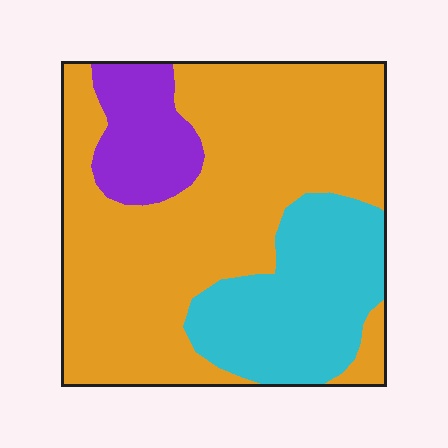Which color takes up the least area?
Purple, at roughly 10%.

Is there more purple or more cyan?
Cyan.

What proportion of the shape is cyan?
Cyan covers about 25% of the shape.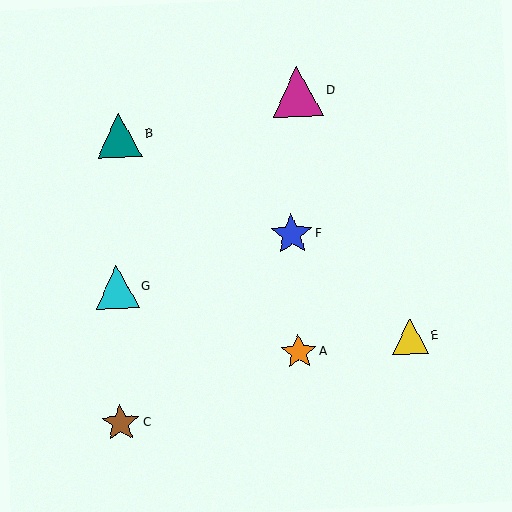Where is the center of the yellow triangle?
The center of the yellow triangle is at (410, 336).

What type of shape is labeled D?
Shape D is a magenta triangle.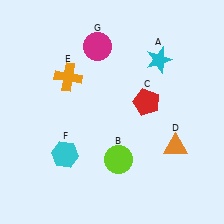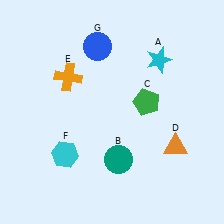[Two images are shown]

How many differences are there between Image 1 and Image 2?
There are 3 differences between the two images.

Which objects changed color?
B changed from lime to teal. C changed from red to green. G changed from magenta to blue.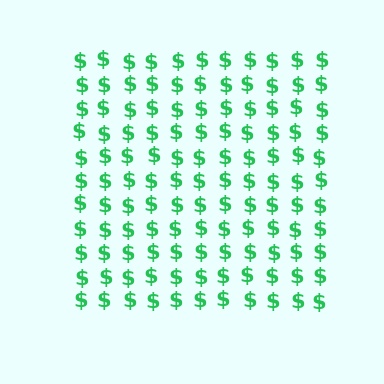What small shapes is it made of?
It is made of small dollar signs.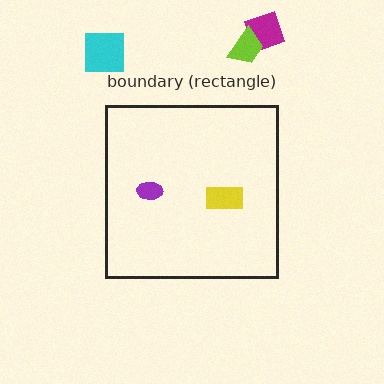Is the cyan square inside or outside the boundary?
Outside.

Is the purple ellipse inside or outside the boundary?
Inside.